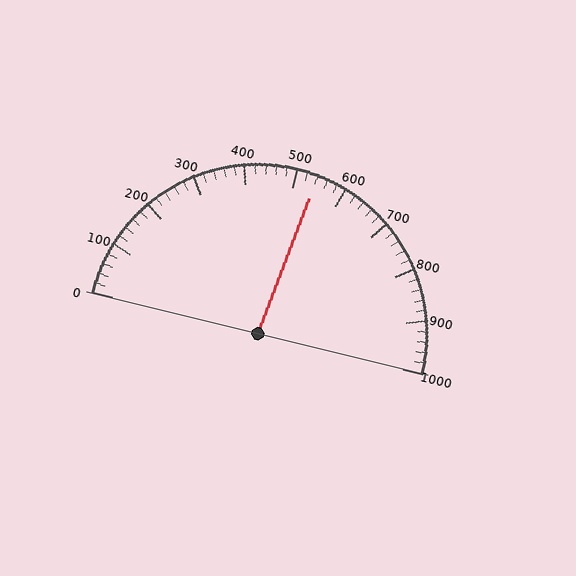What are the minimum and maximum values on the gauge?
The gauge ranges from 0 to 1000.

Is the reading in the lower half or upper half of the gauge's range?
The reading is in the upper half of the range (0 to 1000).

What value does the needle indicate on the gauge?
The needle indicates approximately 540.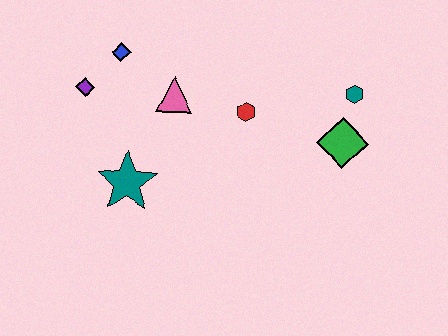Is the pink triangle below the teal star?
No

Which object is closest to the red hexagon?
The pink triangle is closest to the red hexagon.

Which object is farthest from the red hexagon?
The purple diamond is farthest from the red hexagon.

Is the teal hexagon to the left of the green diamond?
No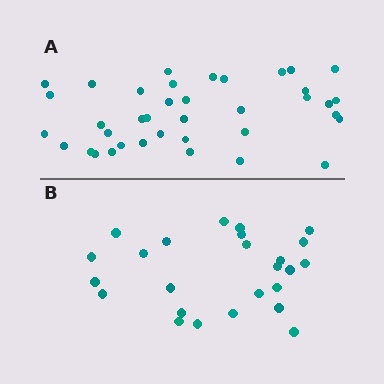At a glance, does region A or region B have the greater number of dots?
Region A (the top region) has more dots.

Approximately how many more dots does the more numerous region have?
Region A has approximately 15 more dots than region B.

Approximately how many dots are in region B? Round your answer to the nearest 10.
About 20 dots. (The exact count is 25, which rounds to 20.)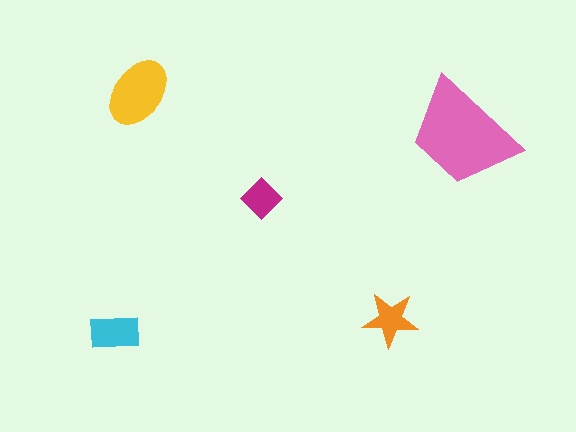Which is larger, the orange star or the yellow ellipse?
The yellow ellipse.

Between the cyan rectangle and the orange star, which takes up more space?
The cyan rectangle.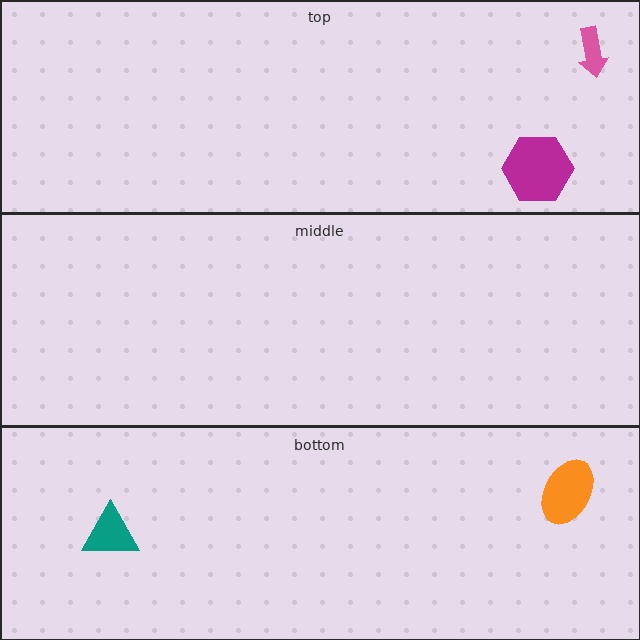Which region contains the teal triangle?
The bottom region.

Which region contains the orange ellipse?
The bottom region.